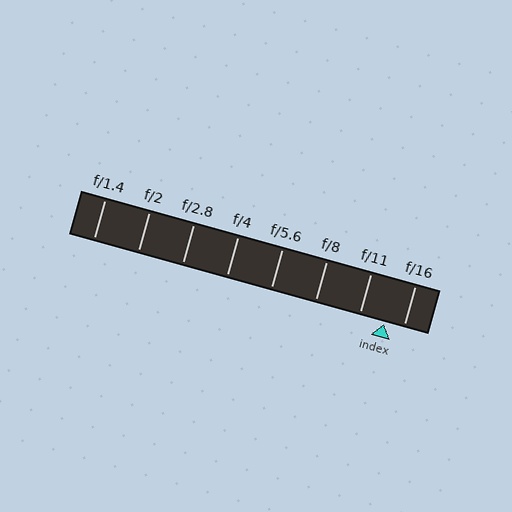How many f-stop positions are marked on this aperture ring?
There are 8 f-stop positions marked.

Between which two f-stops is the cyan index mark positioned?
The index mark is between f/11 and f/16.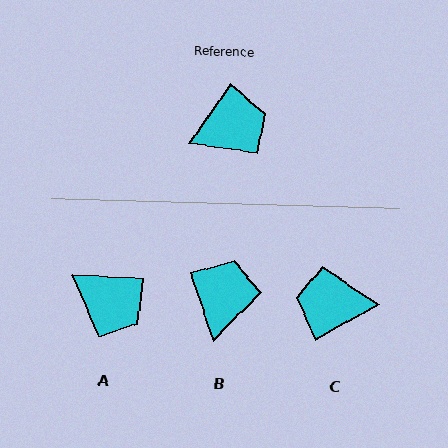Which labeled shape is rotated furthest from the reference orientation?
C, about 153 degrees away.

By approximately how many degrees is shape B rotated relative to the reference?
Approximately 53 degrees counter-clockwise.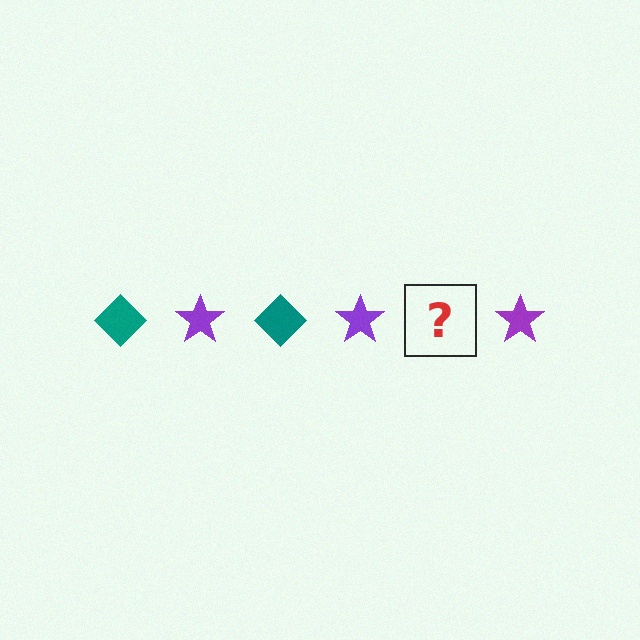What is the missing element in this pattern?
The missing element is a teal diamond.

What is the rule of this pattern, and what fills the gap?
The rule is that the pattern alternates between teal diamond and purple star. The gap should be filled with a teal diamond.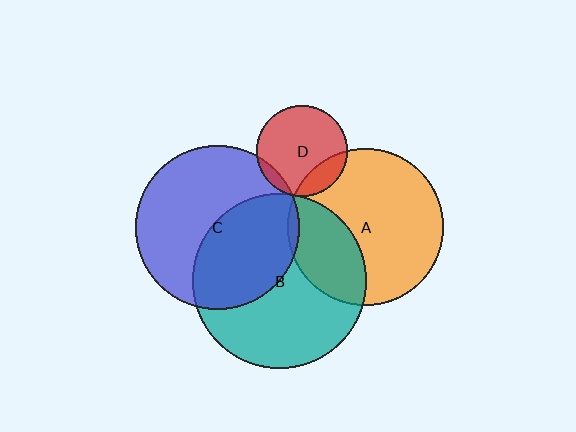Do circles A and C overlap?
Yes.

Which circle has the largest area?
Circle B (teal).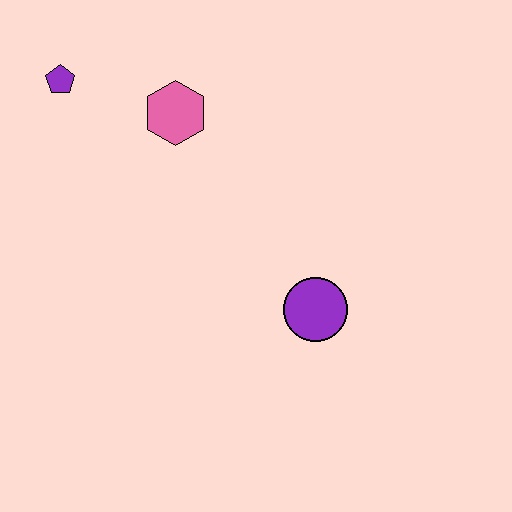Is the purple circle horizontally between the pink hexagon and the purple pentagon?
No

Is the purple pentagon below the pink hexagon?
No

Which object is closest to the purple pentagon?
The pink hexagon is closest to the purple pentagon.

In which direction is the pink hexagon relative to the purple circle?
The pink hexagon is above the purple circle.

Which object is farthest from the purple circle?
The purple pentagon is farthest from the purple circle.